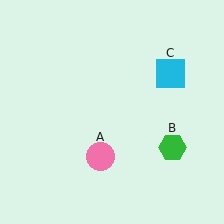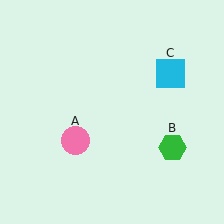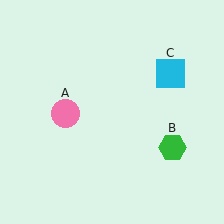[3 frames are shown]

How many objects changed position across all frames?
1 object changed position: pink circle (object A).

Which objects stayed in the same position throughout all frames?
Green hexagon (object B) and cyan square (object C) remained stationary.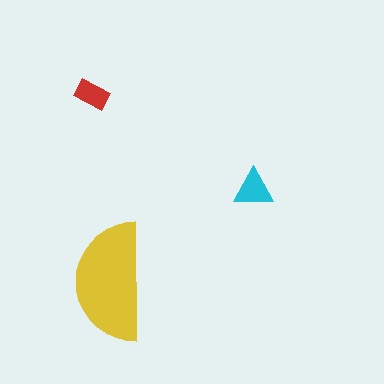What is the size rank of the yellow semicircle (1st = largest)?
1st.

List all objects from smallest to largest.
The red rectangle, the cyan triangle, the yellow semicircle.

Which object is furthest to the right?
The cyan triangle is rightmost.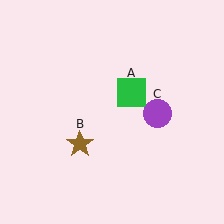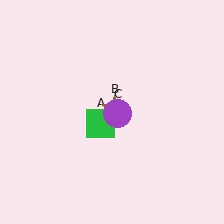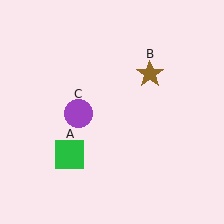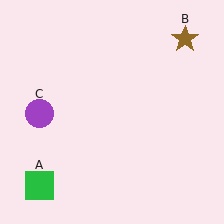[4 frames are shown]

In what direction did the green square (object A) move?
The green square (object A) moved down and to the left.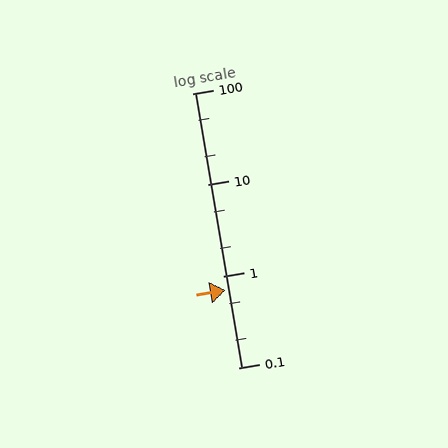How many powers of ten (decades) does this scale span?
The scale spans 3 decades, from 0.1 to 100.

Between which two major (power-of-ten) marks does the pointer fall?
The pointer is between 0.1 and 1.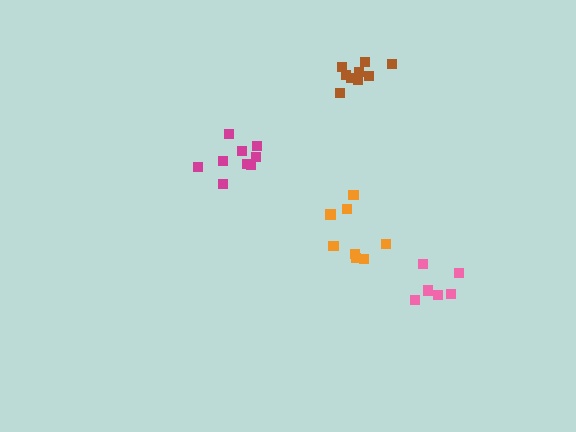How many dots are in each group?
Group 1: 9 dots, Group 2: 6 dots, Group 3: 8 dots, Group 4: 9 dots (32 total).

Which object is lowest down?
The pink cluster is bottommost.